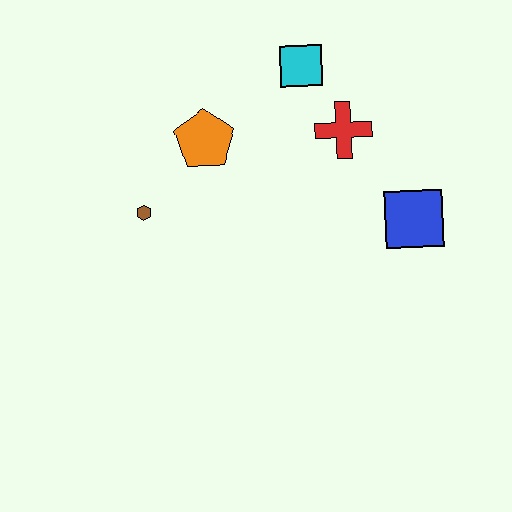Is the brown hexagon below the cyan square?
Yes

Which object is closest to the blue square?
The red cross is closest to the blue square.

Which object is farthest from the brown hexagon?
The blue square is farthest from the brown hexagon.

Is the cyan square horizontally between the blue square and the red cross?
No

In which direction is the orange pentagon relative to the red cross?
The orange pentagon is to the left of the red cross.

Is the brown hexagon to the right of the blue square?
No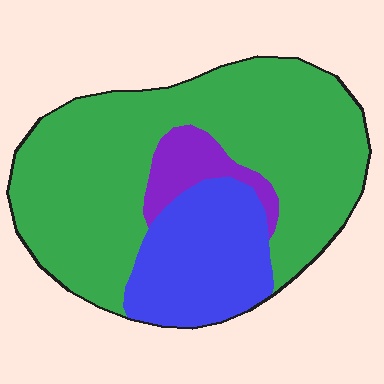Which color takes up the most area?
Green, at roughly 70%.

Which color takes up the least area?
Purple, at roughly 10%.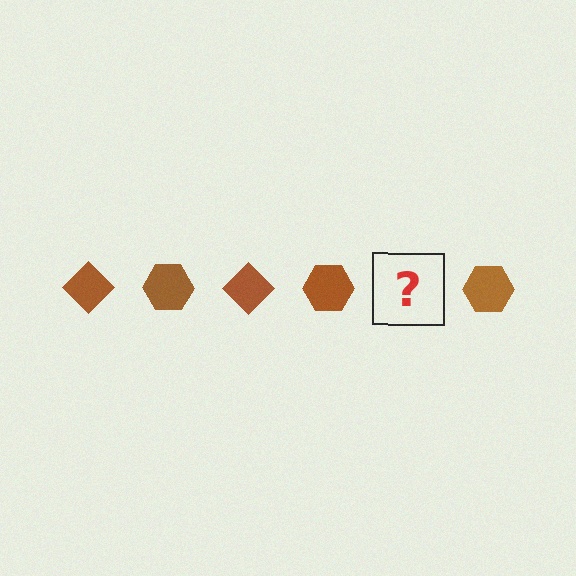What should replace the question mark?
The question mark should be replaced with a brown diamond.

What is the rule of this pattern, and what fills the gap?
The rule is that the pattern cycles through diamond, hexagon shapes in brown. The gap should be filled with a brown diamond.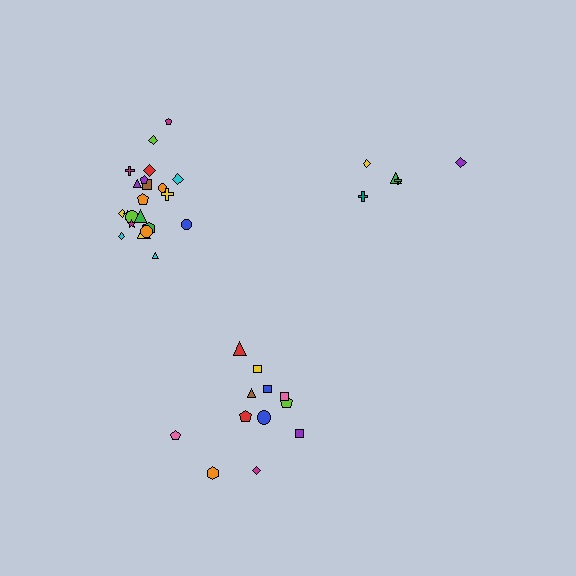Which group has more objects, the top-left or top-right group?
The top-left group.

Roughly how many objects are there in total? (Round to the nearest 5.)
Roughly 40 objects in total.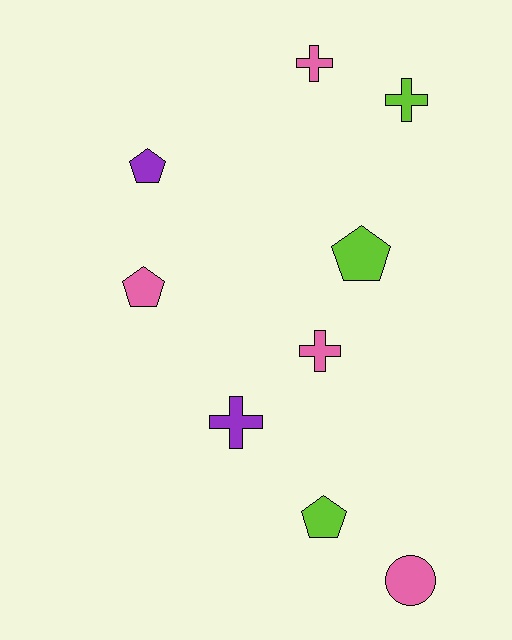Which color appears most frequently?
Pink, with 4 objects.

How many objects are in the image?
There are 9 objects.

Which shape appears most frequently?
Cross, with 4 objects.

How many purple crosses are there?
There is 1 purple cross.